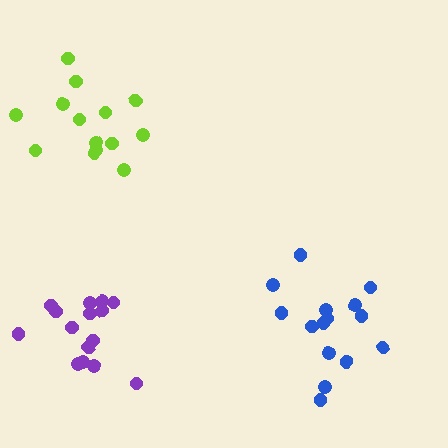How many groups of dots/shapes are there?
There are 3 groups.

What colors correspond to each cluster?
The clusters are colored: purple, blue, lime.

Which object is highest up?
The lime cluster is topmost.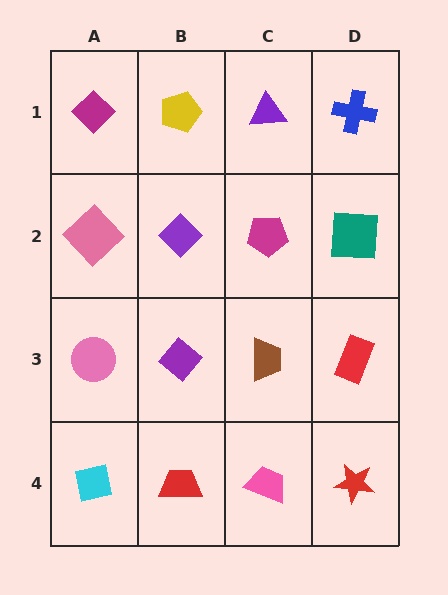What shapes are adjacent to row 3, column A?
A pink diamond (row 2, column A), a cyan square (row 4, column A), a purple diamond (row 3, column B).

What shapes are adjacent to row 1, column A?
A pink diamond (row 2, column A), a yellow pentagon (row 1, column B).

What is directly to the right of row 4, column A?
A red trapezoid.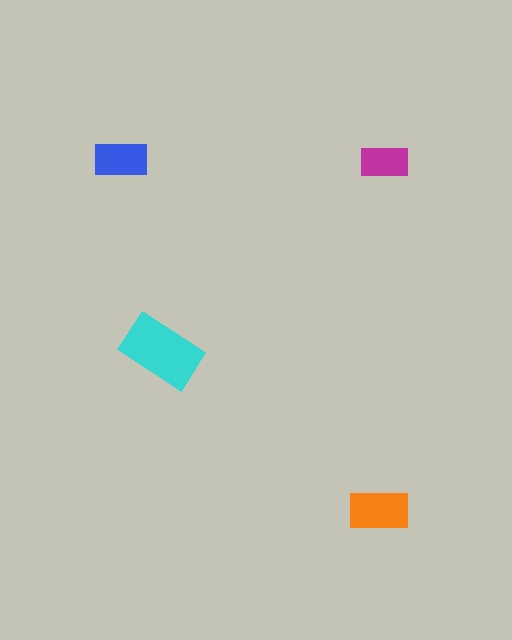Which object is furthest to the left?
The blue rectangle is leftmost.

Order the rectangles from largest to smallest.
the cyan one, the orange one, the blue one, the magenta one.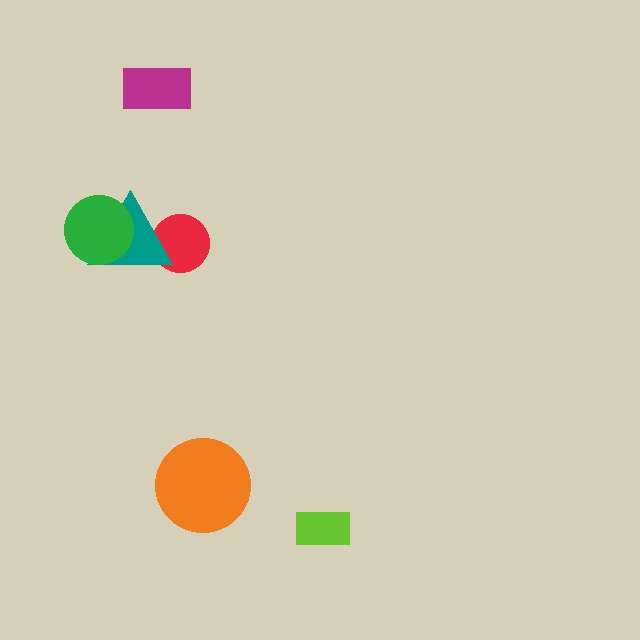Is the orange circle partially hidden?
No, no other shape covers it.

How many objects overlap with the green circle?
1 object overlaps with the green circle.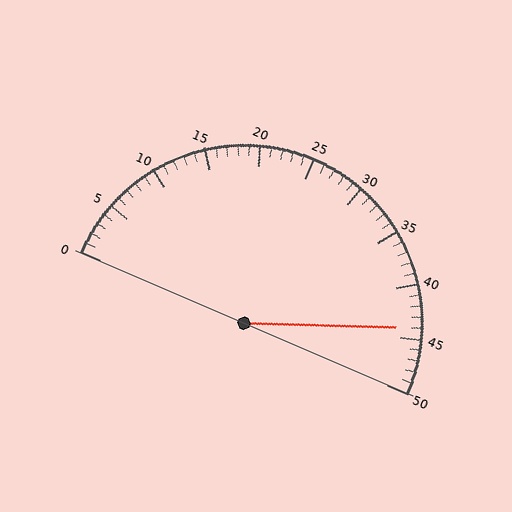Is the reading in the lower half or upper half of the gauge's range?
The reading is in the upper half of the range (0 to 50).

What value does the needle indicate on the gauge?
The needle indicates approximately 44.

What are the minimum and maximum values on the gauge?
The gauge ranges from 0 to 50.